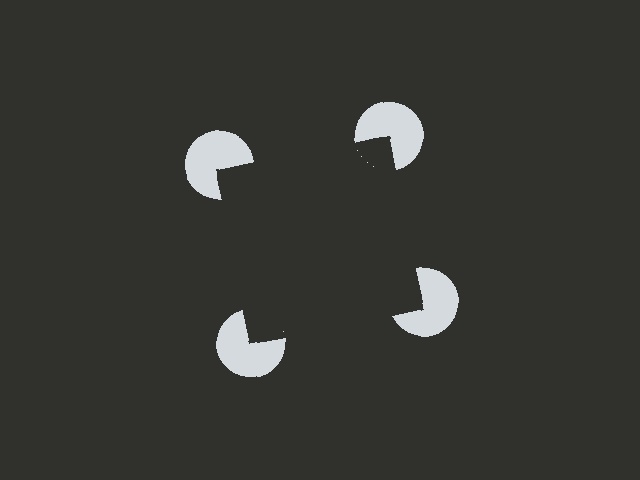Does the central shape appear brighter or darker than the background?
It typically appears slightly darker than the background, even though no actual brightness change is drawn.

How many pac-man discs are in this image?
There are 4 — one at each vertex of the illusory square.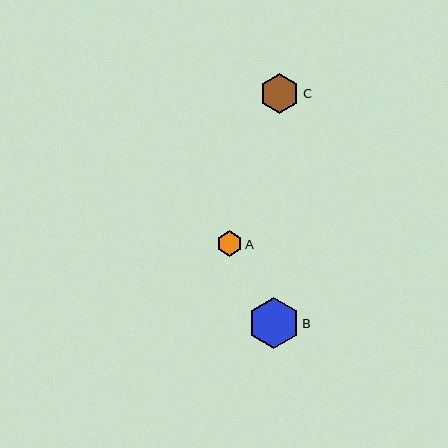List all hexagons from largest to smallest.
From largest to smallest: B, C, A.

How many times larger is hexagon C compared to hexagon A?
Hexagon C is approximately 1.5 times the size of hexagon A.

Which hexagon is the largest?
Hexagon B is the largest with a size of approximately 51 pixels.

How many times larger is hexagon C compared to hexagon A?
Hexagon C is approximately 1.5 times the size of hexagon A.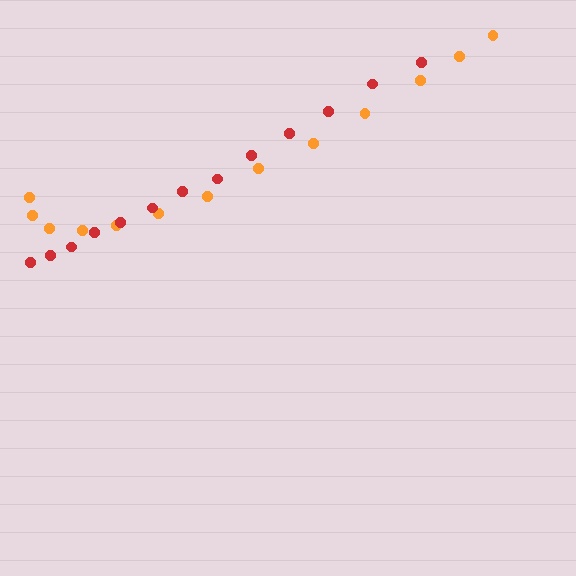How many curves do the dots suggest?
There are 2 distinct paths.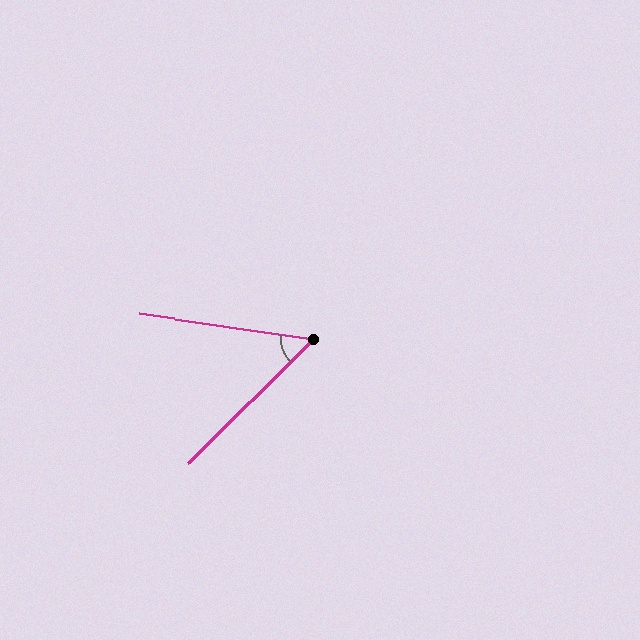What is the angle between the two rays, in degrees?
Approximately 53 degrees.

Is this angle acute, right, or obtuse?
It is acute.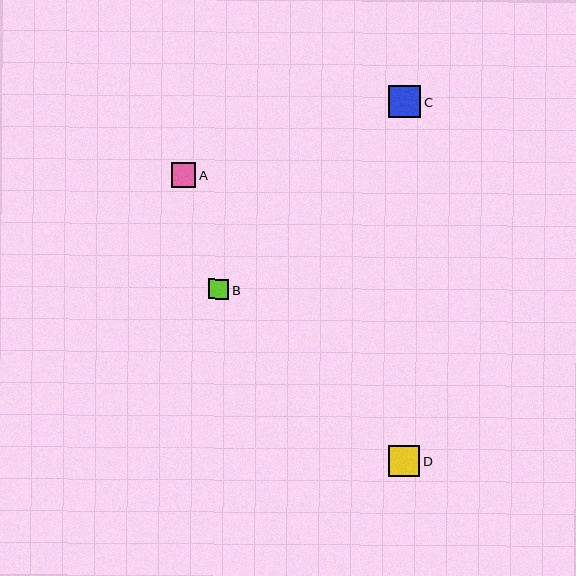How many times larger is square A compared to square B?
Square A is approximately 1.2 times the size of square B.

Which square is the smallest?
Square B is the smallest with a size of approximately 20 pixels.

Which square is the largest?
Square C is the largest with a size of approximately 32 pixels.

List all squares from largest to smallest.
From largest to smallest: C, D, A, B.